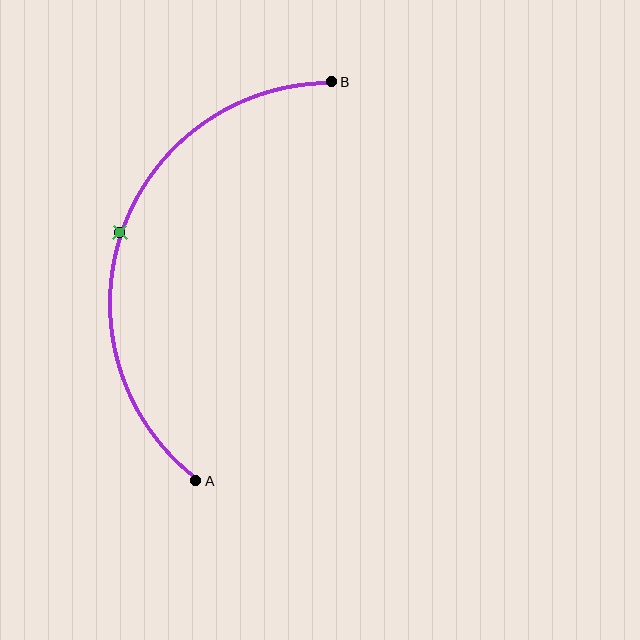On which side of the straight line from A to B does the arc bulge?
The arc bulges to the left of the straight line connecting A and B.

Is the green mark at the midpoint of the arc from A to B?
Yes. The green mark lies on the arc at equal arc-length from both A and B — it is the arc midpoint.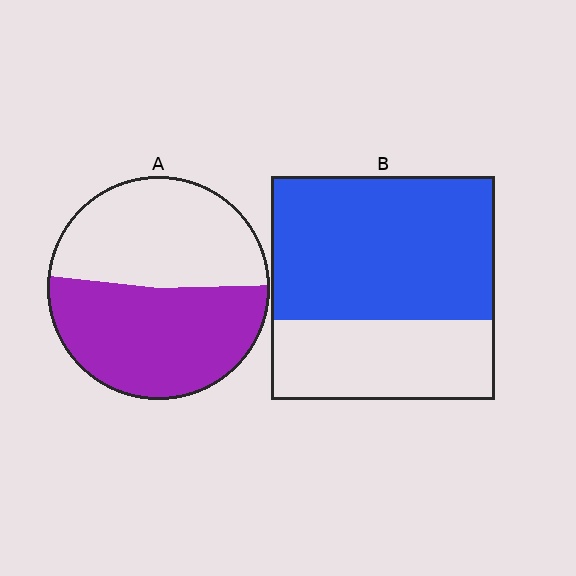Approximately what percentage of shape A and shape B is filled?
A is approximately 50% and B is approximately 65%.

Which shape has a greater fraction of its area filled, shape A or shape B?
Shape B.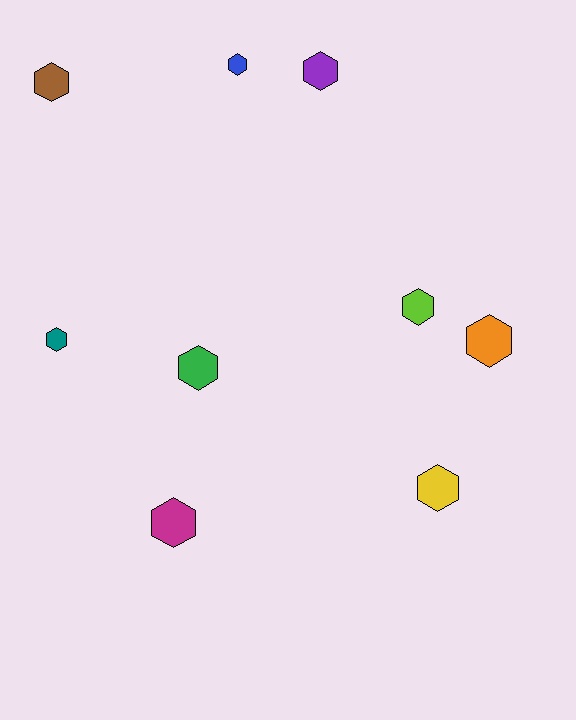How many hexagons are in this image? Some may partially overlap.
There are 9 hexagons.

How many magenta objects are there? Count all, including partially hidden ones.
There is 1 magenta object.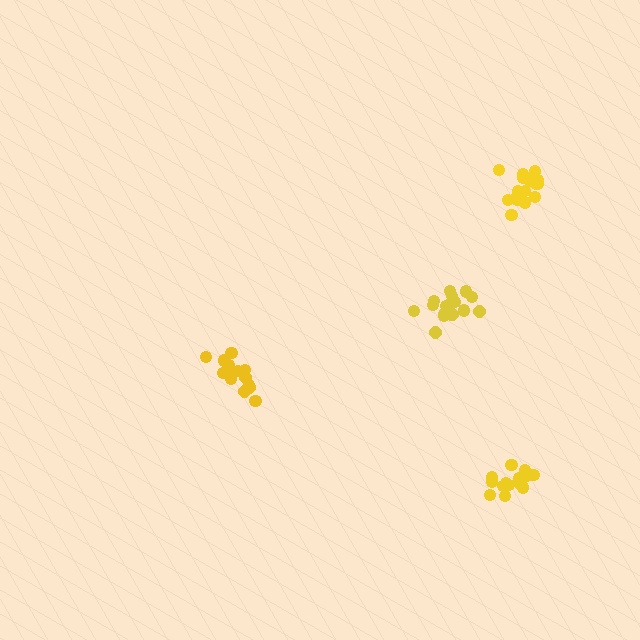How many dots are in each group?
Group 1: 19 dots, Group 2: 15 dots, Group 3: 16 dots, Group 4: 18 dots (68 total).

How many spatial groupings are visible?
There are 4 spatial groupings.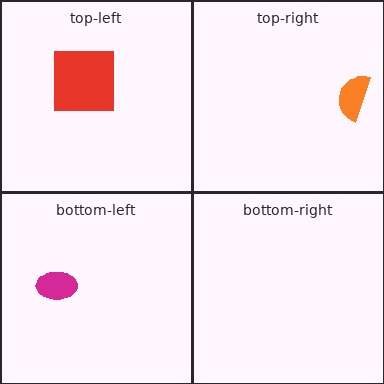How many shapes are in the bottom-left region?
1.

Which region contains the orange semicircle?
The top-right region.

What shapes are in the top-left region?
The red square.